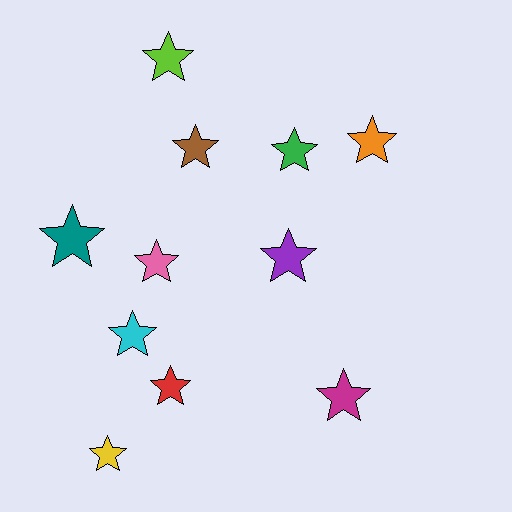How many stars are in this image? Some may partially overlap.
There are 11 stars.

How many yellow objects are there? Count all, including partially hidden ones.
There is 1 yellow object.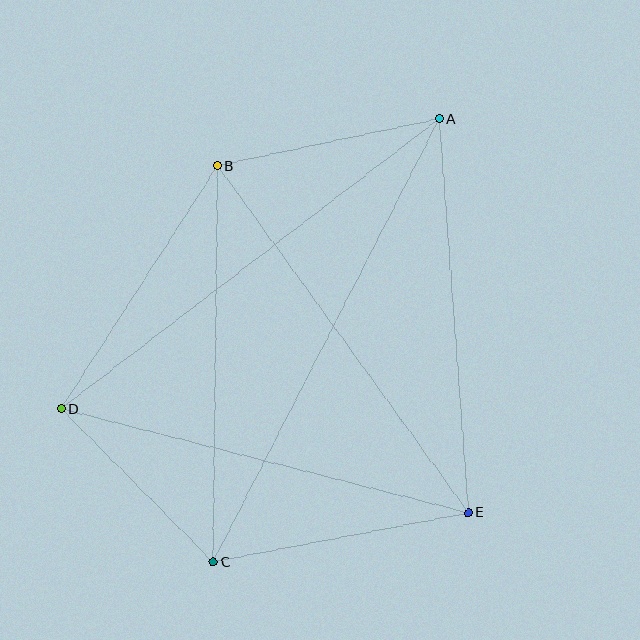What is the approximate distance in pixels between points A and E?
The distance between A and E is approximately 395 pixels.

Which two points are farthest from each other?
Points A and C are farthest from each other.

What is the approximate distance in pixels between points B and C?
The distance between B and C is approximately 396 pixels.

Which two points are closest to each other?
Points C and D are closest to each other.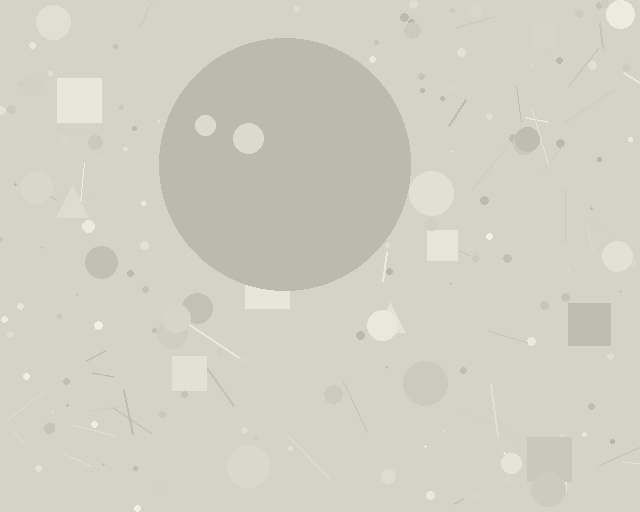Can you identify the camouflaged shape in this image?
The camouflaged shape is a circle.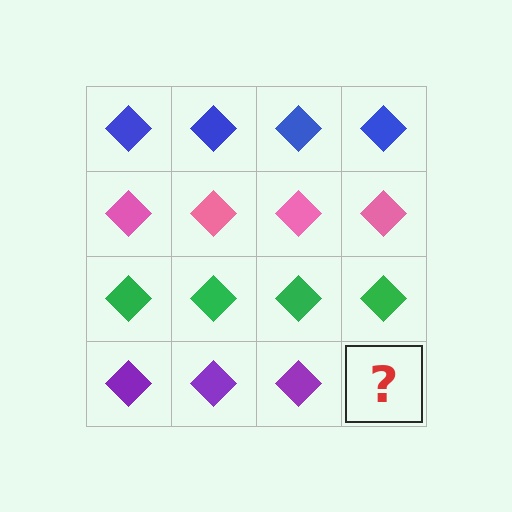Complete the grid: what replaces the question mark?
The question mark should be replaced with a purple diamond.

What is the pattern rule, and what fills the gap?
The rule is that each row has a consistent color. The gap should be filled with a purple diamond.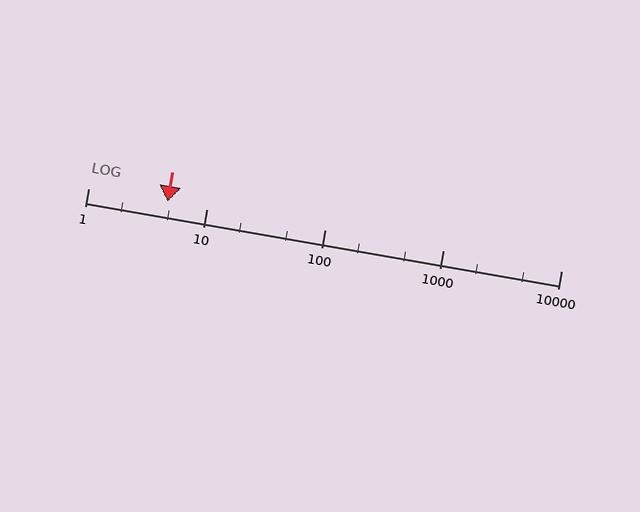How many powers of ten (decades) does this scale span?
The scale spans 4 decades, from 1 to 10000.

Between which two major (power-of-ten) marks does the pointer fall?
The pointer is between 1 and 10.